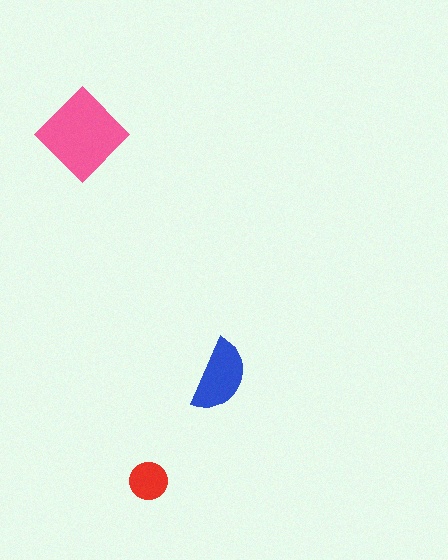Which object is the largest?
The pink diamond.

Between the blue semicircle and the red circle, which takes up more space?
The blue semicircle.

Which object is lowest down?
The red circle is bottommost.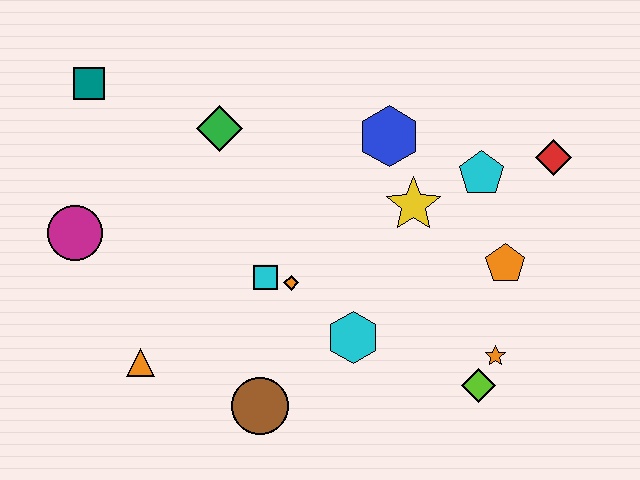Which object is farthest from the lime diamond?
The teal square is farthest from the lime diamond.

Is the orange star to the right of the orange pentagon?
No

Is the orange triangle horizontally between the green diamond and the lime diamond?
No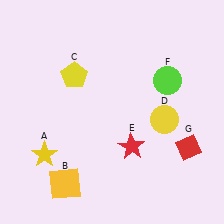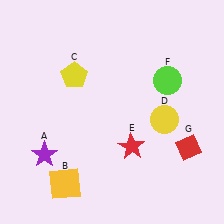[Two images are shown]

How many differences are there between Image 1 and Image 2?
There is 1 difference between the two images.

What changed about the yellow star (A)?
In Image 1, A is yellow. In Image 2, it changed to purple.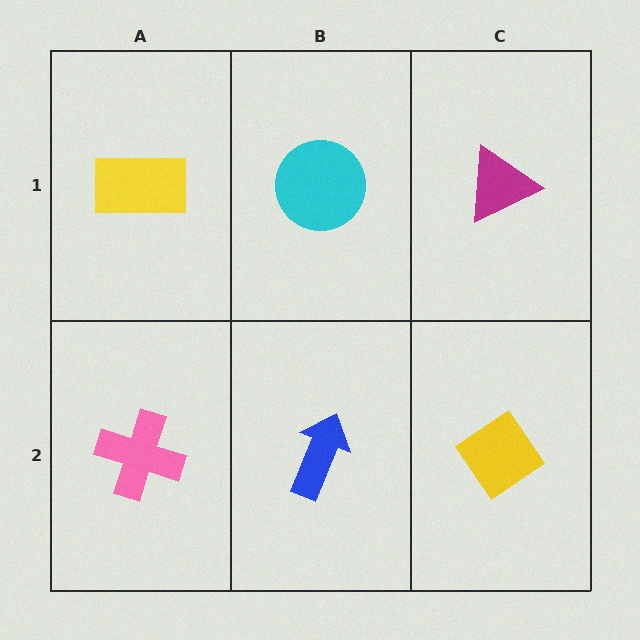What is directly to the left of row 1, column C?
A cyan circle.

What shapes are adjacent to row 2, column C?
A magenta triangle (row 1, column C), a blue arrow (row 2, column B).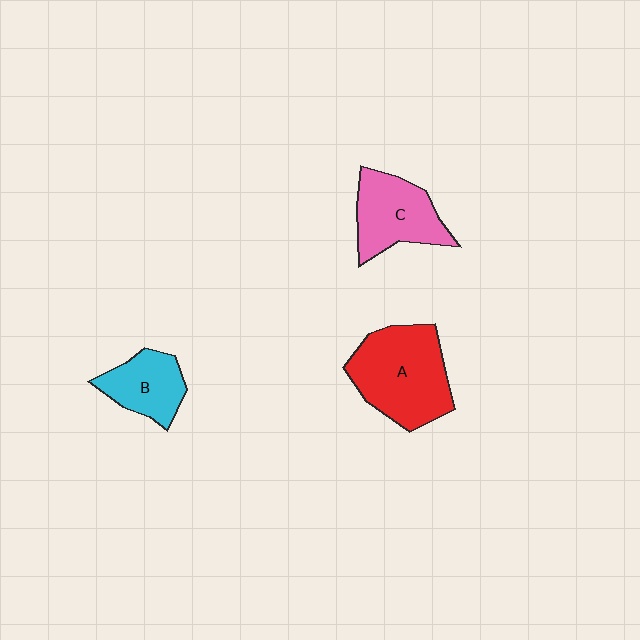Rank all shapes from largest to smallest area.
From largest to smallest: A (red), C (pink), B (cyan).